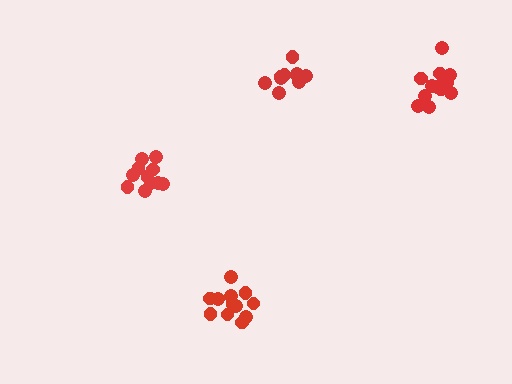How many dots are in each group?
Group 1: 12 dots, Group 2: 11 dots, Group 3: 10 dots, Group 4: 13 dots (46 total).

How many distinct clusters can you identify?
There are 4 distinct clusters.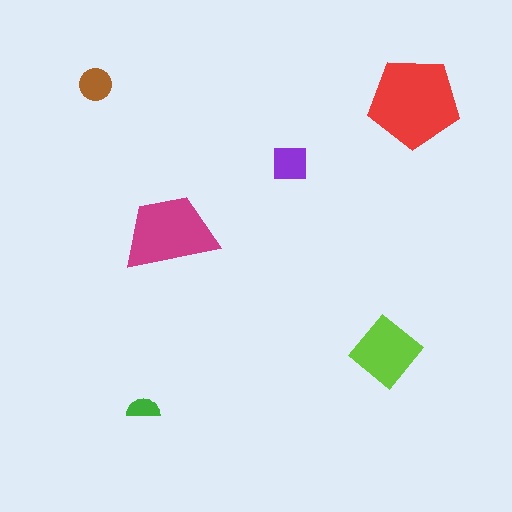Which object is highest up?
The brown circle is topmost.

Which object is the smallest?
The green semicircle.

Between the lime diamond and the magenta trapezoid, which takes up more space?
The magenta trapezoid.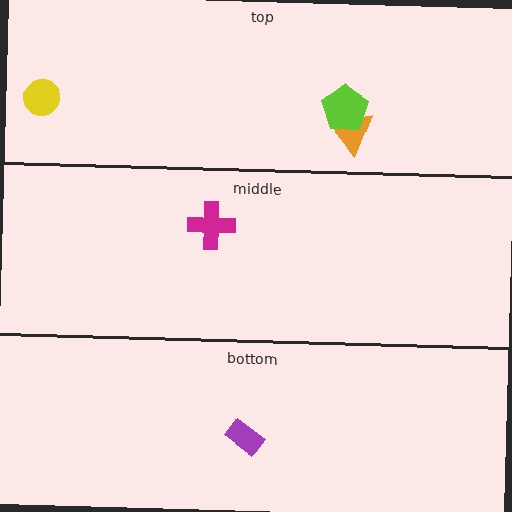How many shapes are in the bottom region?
1.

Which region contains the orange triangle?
The top region.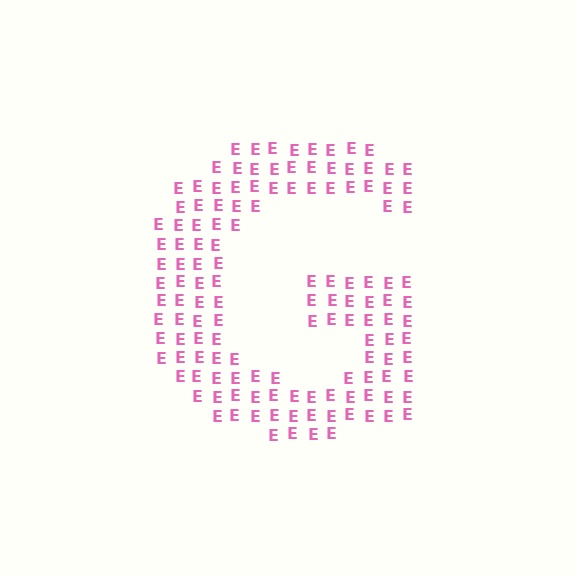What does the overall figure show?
The overall figure shows the letter G.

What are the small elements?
The small elements are letter E's.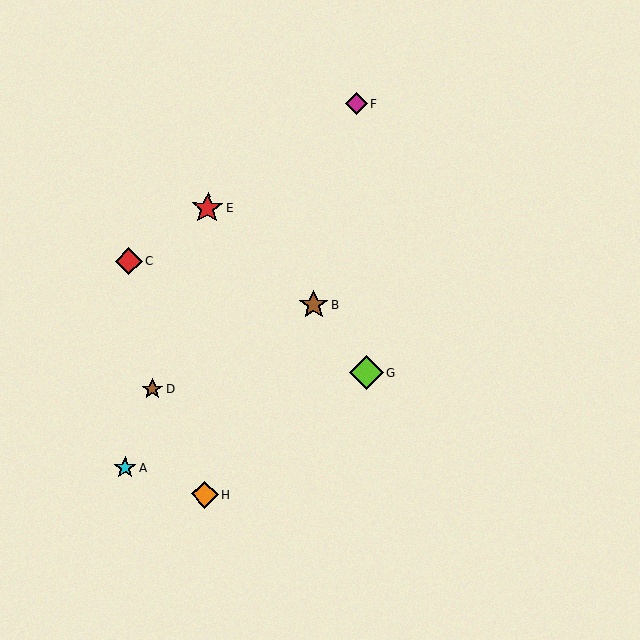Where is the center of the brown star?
The center of the brown star is at (314, 305).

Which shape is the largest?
The lime diamond (labeled G) is the largest.